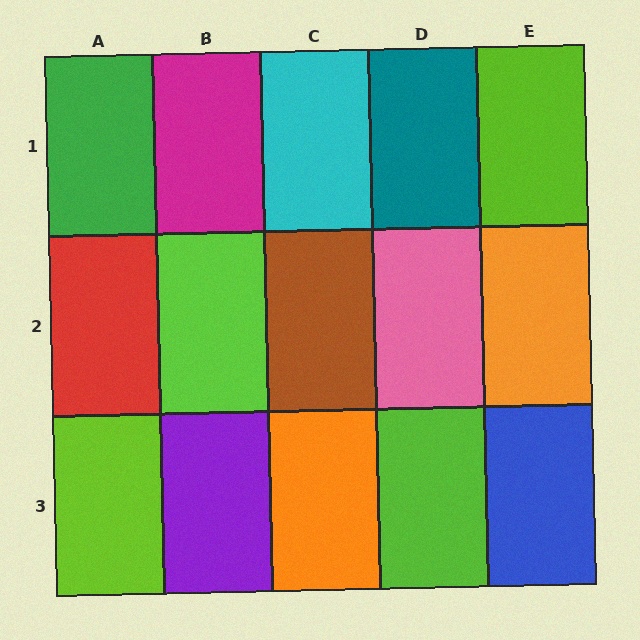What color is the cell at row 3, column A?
Lime.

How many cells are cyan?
1 cell is cyan.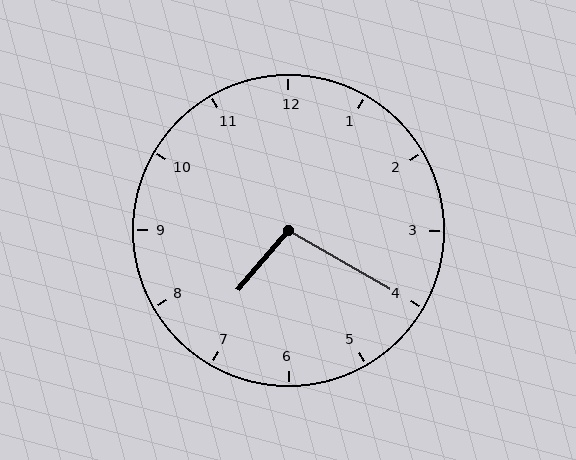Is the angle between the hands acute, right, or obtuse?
It is obtuse.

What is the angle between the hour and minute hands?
Approximately 100 degrees.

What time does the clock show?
7:20.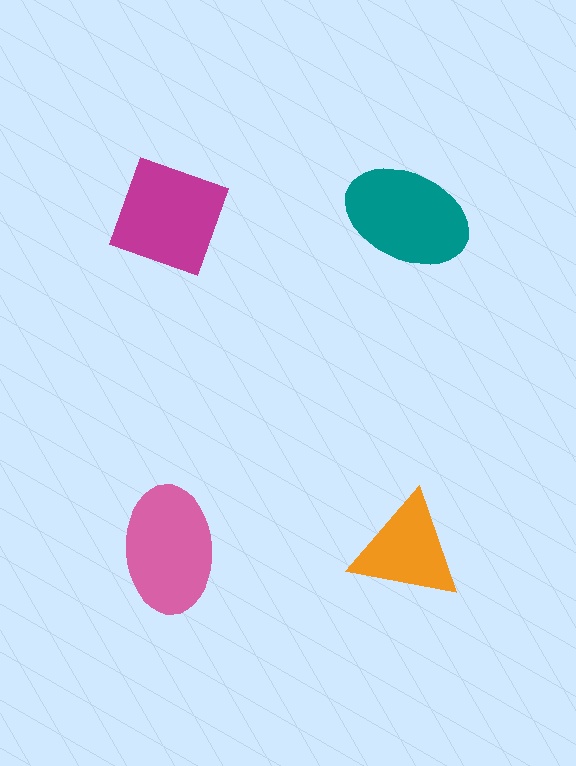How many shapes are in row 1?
2 shapes.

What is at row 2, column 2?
An orange triangle.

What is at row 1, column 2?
A teal ellipse.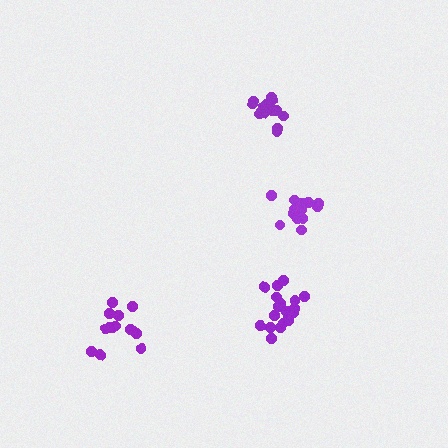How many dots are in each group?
Group 1: 14 dots, Group 2: 19 dots, Group 3: 14 dots, Group 4: 16 dots (63 total).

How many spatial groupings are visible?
There are 4 spatial groupings.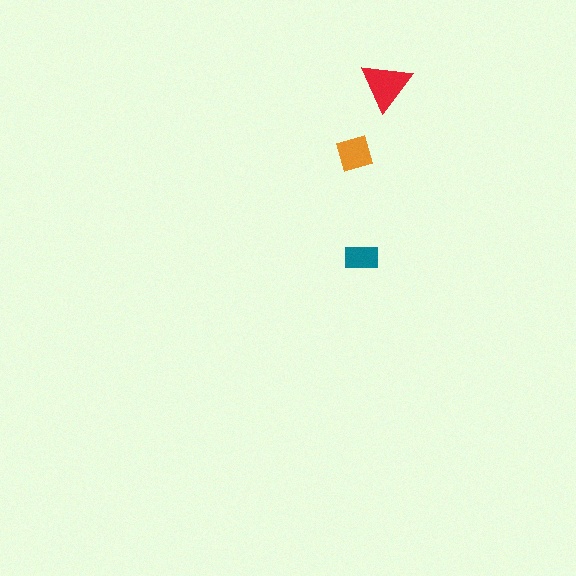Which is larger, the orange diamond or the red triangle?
The red triangle.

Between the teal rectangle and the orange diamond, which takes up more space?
The orange diamond.